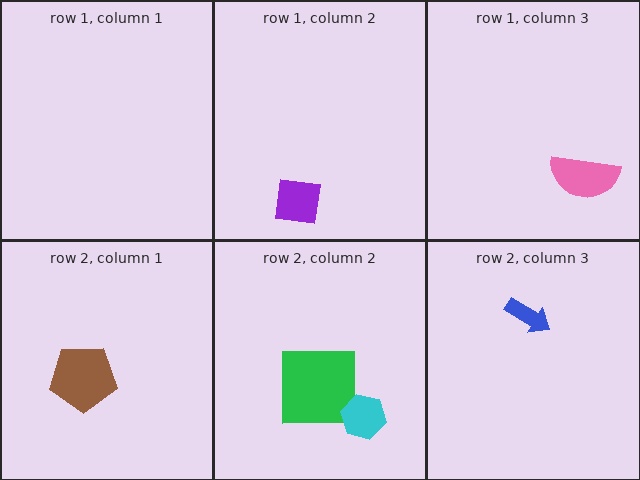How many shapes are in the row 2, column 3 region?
1.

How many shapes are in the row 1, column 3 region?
1.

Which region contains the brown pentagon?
The row 2, column 1 region.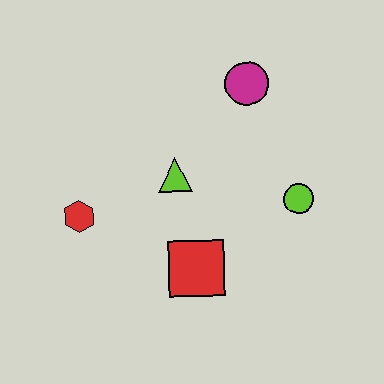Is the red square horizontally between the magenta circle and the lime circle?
No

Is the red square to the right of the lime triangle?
Yes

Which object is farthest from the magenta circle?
The red hexagon is farthest from the magenta circle.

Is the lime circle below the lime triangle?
Yes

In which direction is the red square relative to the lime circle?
The red square is to the left of the lime circle.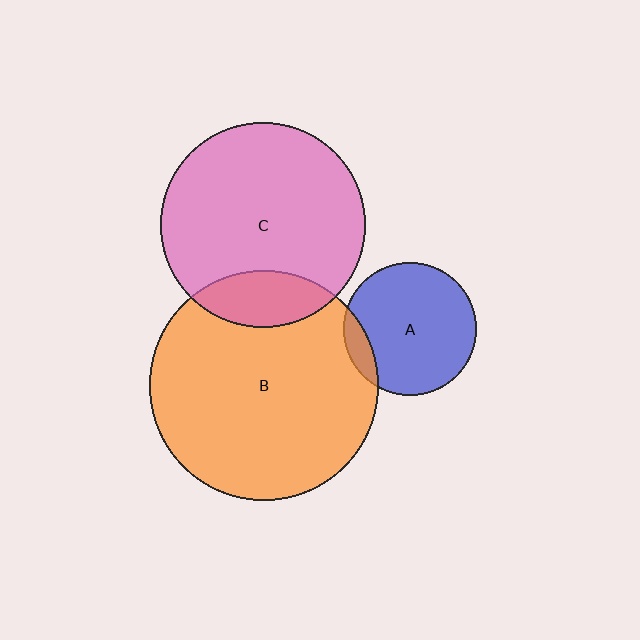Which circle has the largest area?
Circle B (orange).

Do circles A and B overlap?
Yes.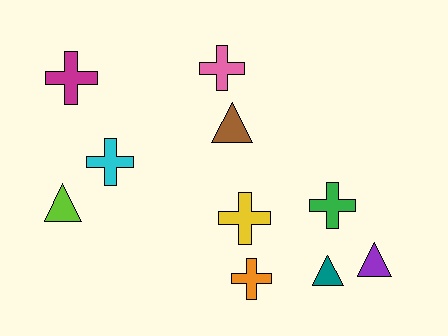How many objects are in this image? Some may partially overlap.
There are 10 objects.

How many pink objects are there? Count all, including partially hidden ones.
There is 1 pink object.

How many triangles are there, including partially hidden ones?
There are 4 triangles.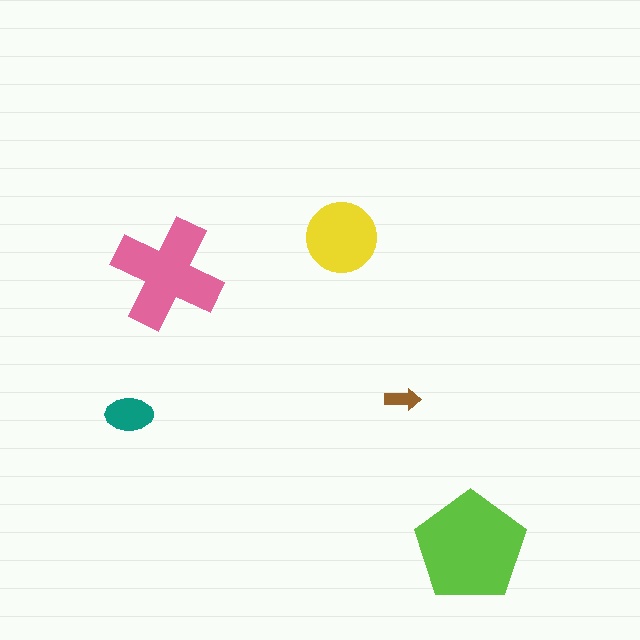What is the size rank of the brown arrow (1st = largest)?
5th.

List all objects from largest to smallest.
The lime pentagon, the pink cross, the yellow circle, the teal ellipse, the brown arrow.